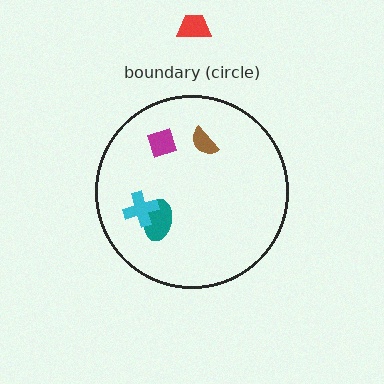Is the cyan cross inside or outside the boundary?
Inside.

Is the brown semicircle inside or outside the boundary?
Inside.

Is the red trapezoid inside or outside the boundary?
Outside.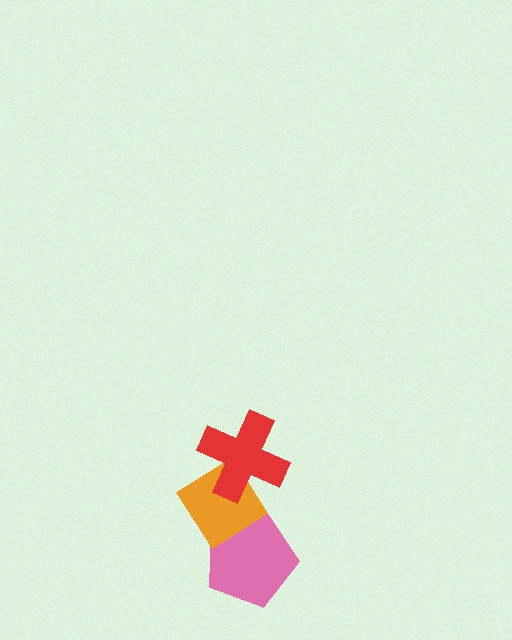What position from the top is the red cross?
The red cross is 1st from the top.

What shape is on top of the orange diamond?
The red cross is on top of the orange diamond.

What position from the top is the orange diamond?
The orange diamond is 2nd from the top.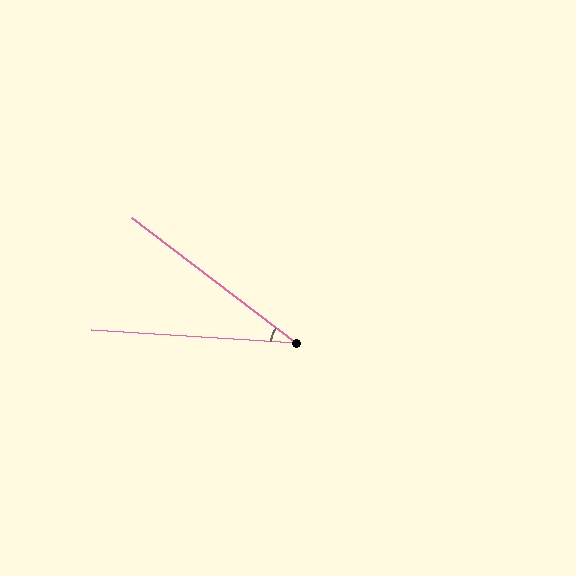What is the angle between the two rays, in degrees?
Approximately 34 degrees.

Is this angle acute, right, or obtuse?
It is acute.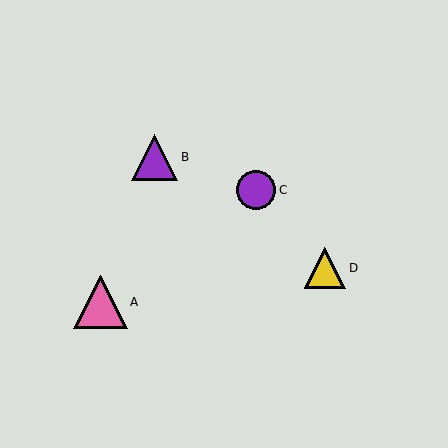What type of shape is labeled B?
Shape B is a purple triangle.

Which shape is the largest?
The pink triangle (labeled A) is the largest.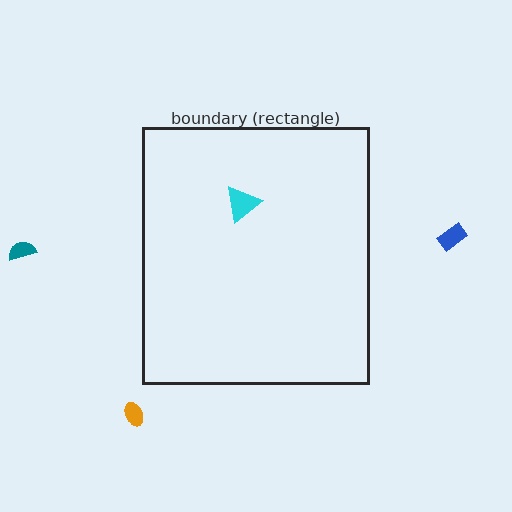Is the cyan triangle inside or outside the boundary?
Inside.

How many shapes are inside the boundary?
1 inside, 3 outside.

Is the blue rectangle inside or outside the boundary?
Outside.